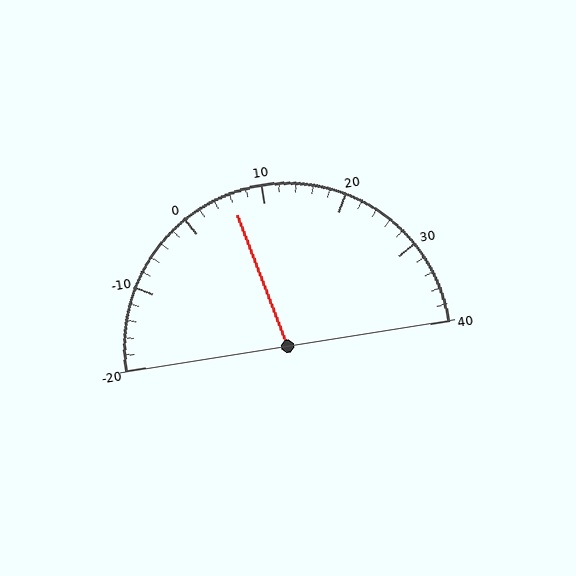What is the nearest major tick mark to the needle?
The nearest major tick mark is 10.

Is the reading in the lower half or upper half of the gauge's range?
The reading is in the lower half of the range (-20 to 40).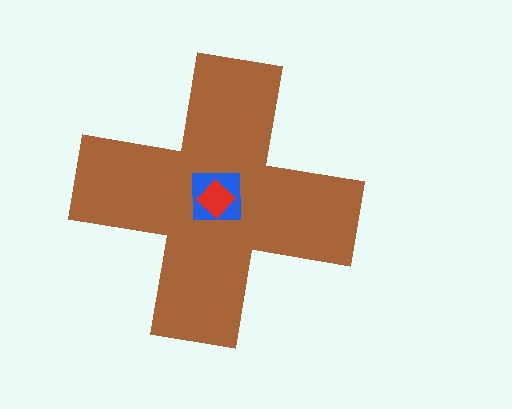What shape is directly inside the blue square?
The red diamond.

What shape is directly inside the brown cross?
The blue square.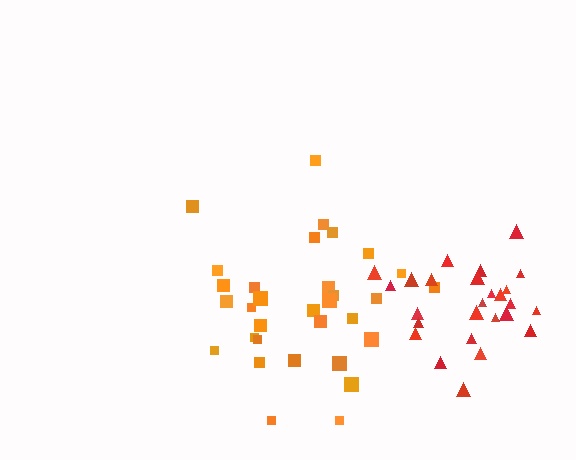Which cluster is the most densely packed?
Red.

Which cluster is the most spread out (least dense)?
Orange.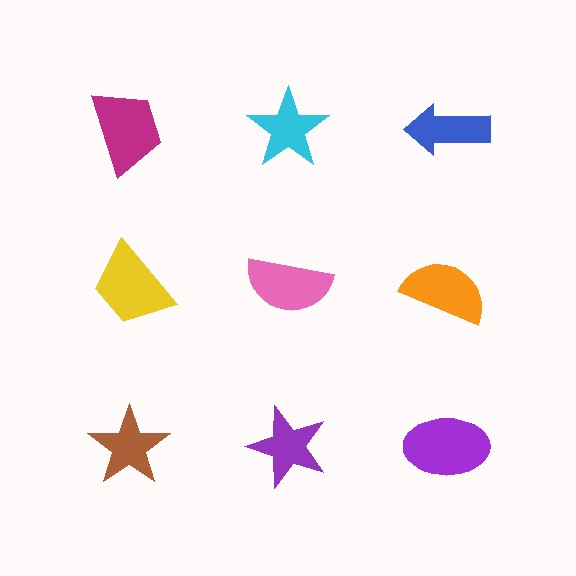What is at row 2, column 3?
An orange semicircle.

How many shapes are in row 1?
3 shapes.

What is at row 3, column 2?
A purple star.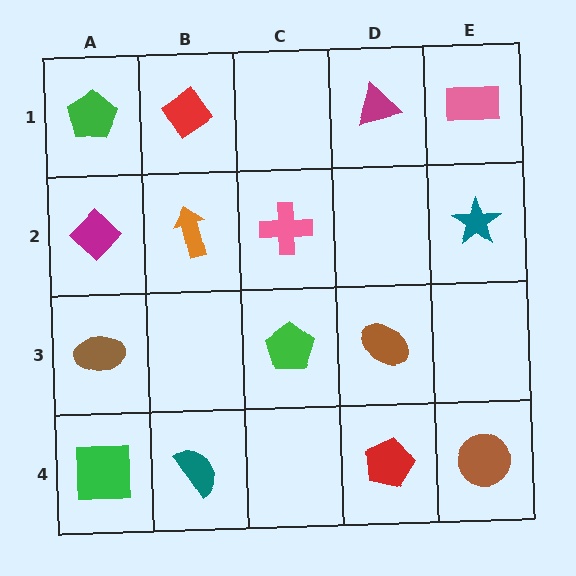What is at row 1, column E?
A pink rectangle.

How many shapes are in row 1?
4 shapes.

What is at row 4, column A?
A green square.